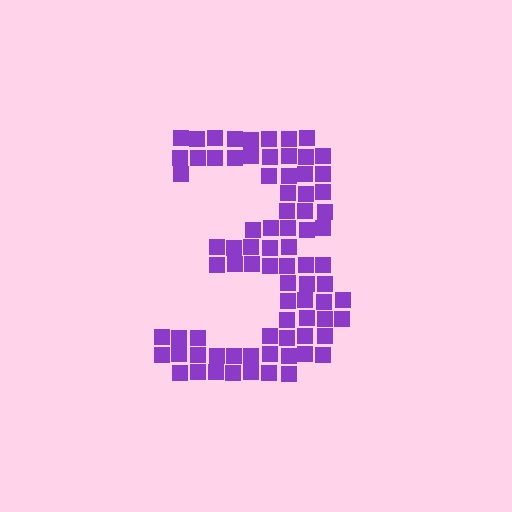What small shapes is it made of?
It is made of small squares.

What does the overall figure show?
The overall figure shows the digit 3.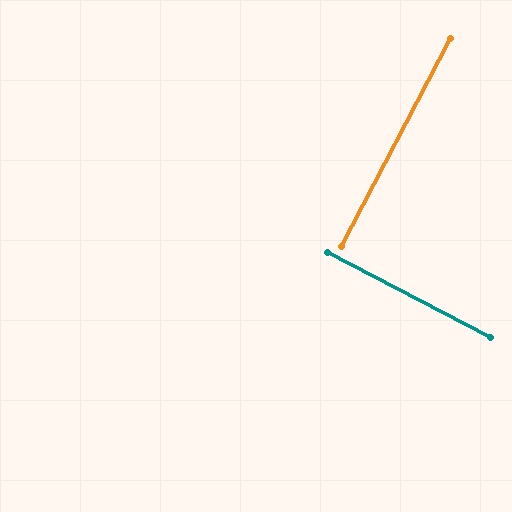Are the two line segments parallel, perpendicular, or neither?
Perpendicular — they meet at approximately 90°.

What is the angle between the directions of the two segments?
Approximately 90 degrees.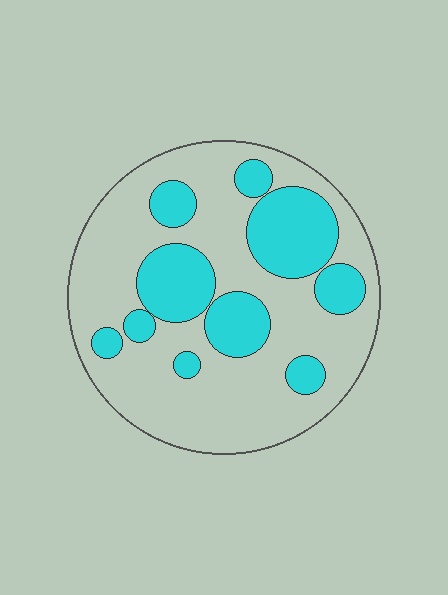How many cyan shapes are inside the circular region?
10.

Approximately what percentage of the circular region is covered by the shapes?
Approximately 30%.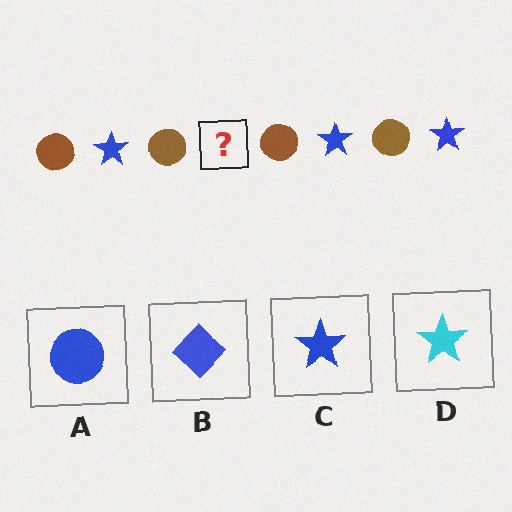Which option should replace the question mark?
Option C.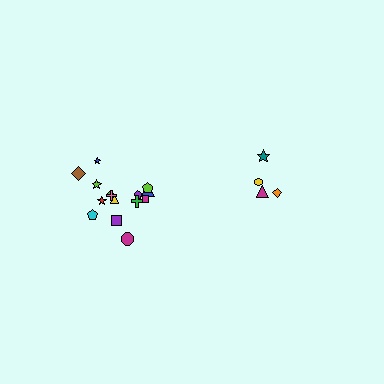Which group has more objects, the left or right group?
The left group.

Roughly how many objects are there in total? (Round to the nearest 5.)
Roughly 20 objects in total.